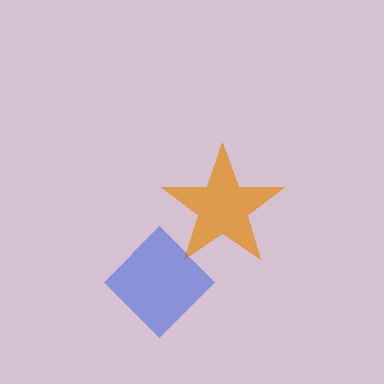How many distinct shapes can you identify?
There are 2 distinct shapes: an orange star, a blue diamond.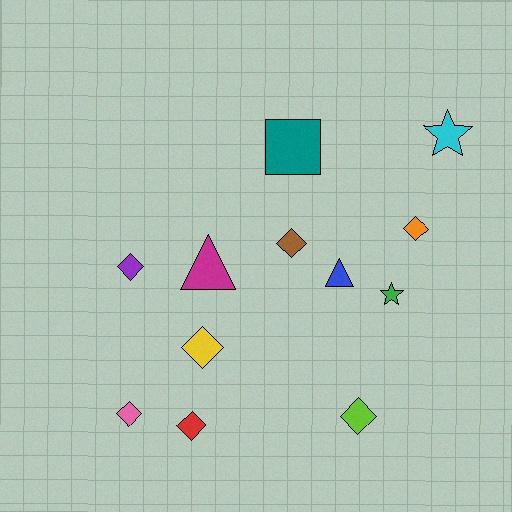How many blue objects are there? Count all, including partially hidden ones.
There is 1 blue object.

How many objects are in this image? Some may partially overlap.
There are 12 objects.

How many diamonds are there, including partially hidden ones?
There are 7 diamonds.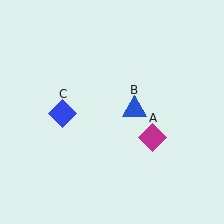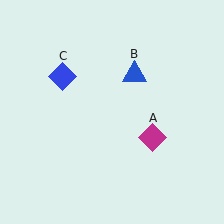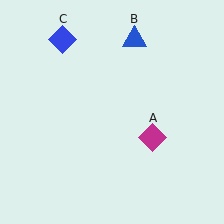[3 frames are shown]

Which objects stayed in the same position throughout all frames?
Magenta diamond (object A) remained stationary.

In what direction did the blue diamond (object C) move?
The blue diamond (object C) moved up.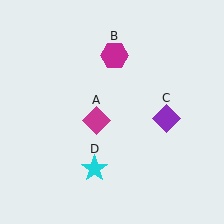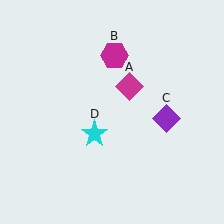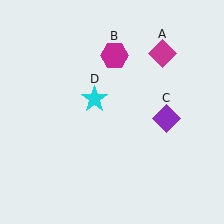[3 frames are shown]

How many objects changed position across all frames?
2 objects changed position: magenta diamond (object A), cyan star (object D).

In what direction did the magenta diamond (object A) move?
The magenta diamond (object A) moved up and to the right.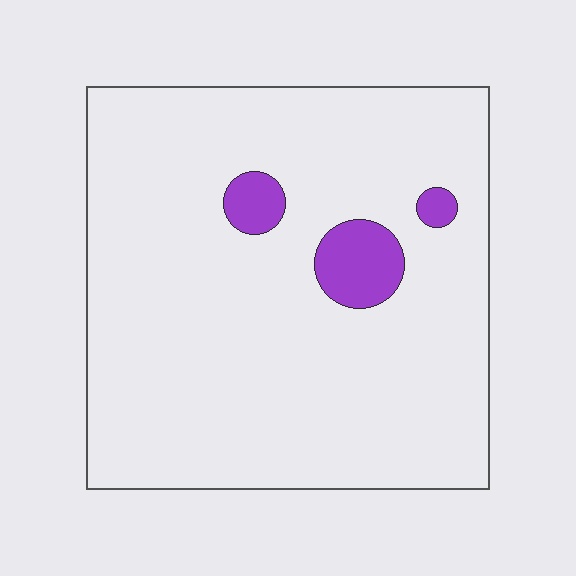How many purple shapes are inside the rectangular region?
3.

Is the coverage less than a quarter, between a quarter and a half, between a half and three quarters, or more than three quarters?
Less than a quarter.